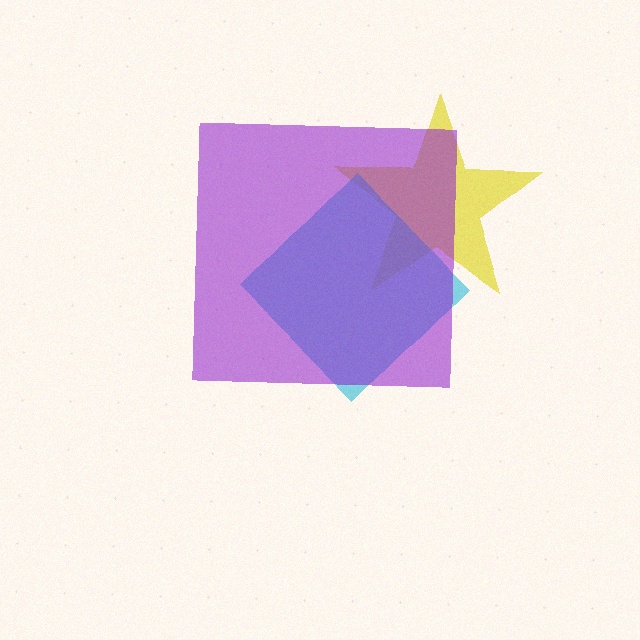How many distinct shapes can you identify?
There are 3 distinct shapes: a yellow star, a cyan diamond, a purple square.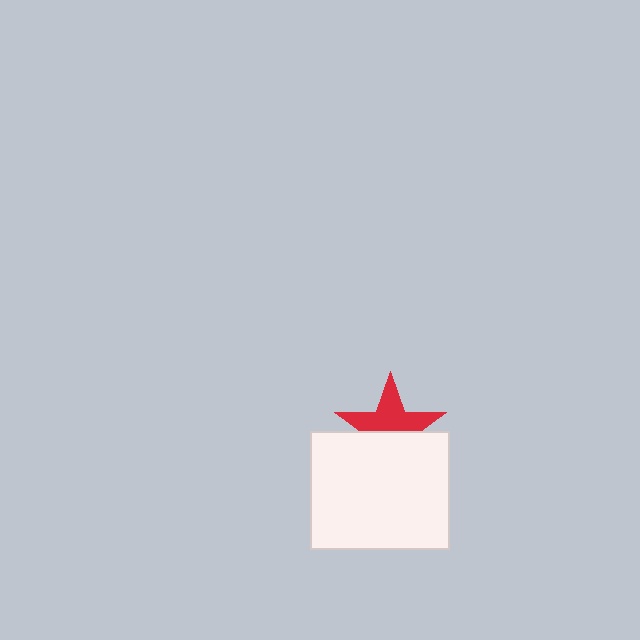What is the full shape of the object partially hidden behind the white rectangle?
The partially hidden object is a red star.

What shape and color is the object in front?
The object in front is a white rectangle.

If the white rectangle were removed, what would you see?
You would see the complete red star.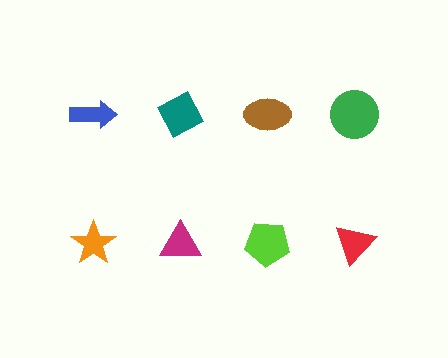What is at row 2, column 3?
A lime pentagon.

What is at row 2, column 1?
An orange star.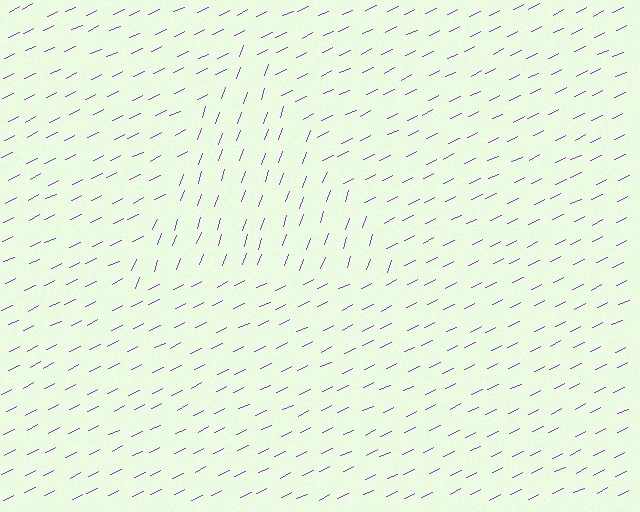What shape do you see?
I see a triangle.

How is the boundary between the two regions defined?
The boundary is defined purely by a change in line orientation (approximately 45 degrees difference). All lines are the same color and thickness.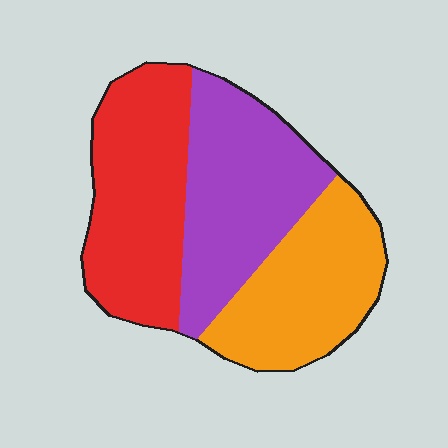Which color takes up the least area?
Orange, at roughly 30%.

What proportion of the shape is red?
Red takes up about one third (1/3) of the shape.